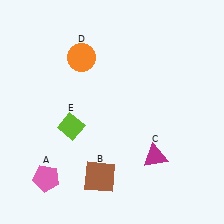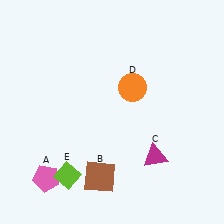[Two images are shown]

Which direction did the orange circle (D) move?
The orange circle (D) moved right.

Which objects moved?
The objects that moved are: the orange circle (D), the lime diamond (E).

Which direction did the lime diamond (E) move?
The lime diamond (E) moved down.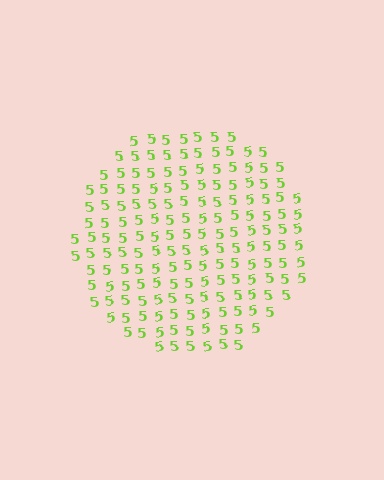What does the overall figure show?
The overall figure shows a circle.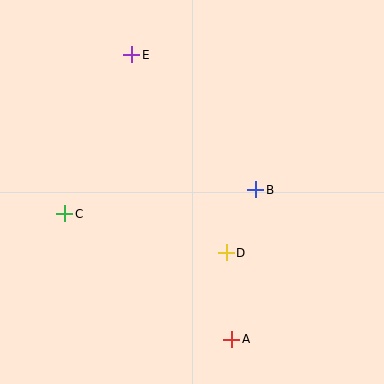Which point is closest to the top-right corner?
Point B is closest to the top-right corner.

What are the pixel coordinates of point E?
Point E is at (132, 55).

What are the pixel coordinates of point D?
Point D is at (226, 253).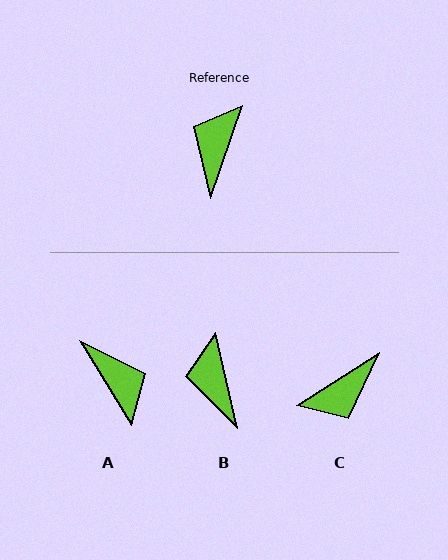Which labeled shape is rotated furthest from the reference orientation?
C, about 141 degrees away.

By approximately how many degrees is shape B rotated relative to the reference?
Approximately 32 degrees counter-clockwise.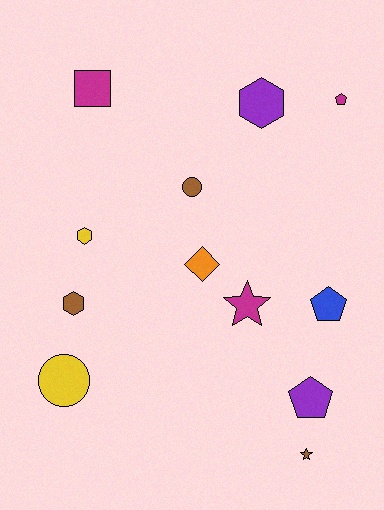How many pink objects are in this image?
There are no pink objects.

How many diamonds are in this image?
There is 1 diamond.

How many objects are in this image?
There are 12 objects.